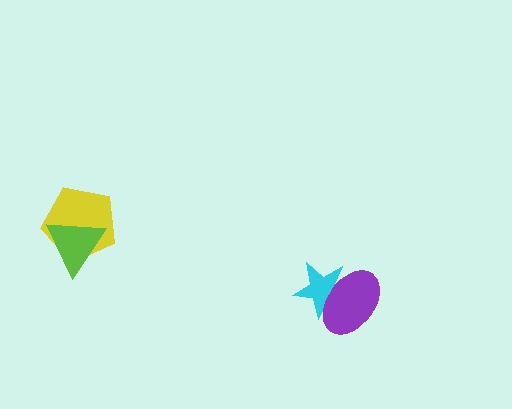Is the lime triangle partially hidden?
No, no other shape covers it.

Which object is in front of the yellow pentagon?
The lime triangle is in front of the yellow pentagon.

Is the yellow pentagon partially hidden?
Yes, it is partially covered by another shape.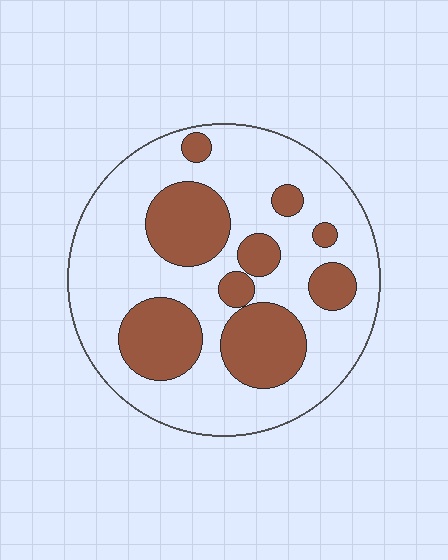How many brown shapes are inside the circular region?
9.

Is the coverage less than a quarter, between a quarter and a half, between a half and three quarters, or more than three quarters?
Between a quarter and a half.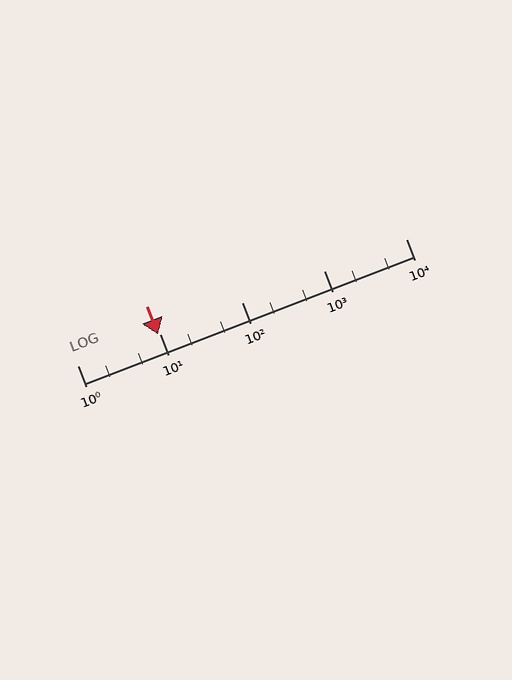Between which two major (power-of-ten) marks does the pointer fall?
The pointer is between 1 and 10.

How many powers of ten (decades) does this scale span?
The scale spans 4 decades, from 1 to 10000.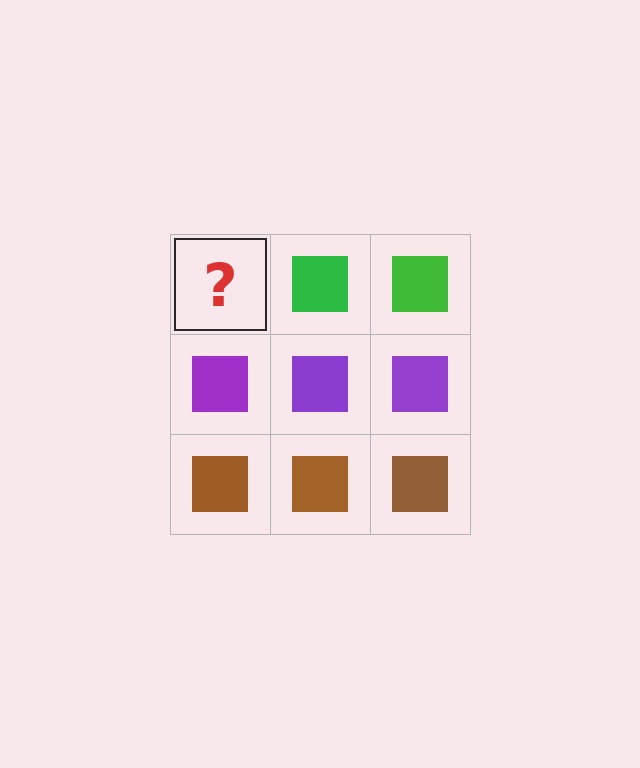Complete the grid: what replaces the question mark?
The question mark should be replaced with a green square.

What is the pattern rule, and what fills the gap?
The rule is that each row has a consistent color. The gap should be filled with a green square.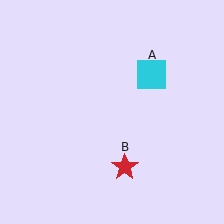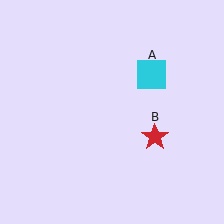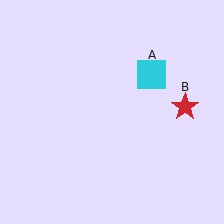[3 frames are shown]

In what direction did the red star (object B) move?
The red star (object B) moved up and to the right.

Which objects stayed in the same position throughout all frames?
Cyan square (object A) remained stationary.